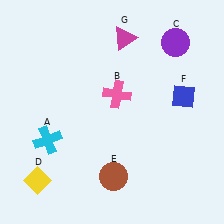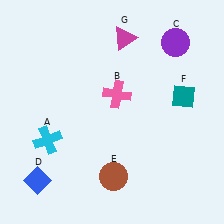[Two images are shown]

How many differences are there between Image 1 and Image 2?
There are 2 differences between the two images.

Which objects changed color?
D changed from yellow to blue. F changed from blue to teal.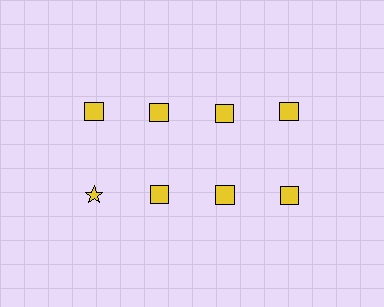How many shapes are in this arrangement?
There are 8 shapes arranged in a grid pattern.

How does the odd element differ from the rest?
It has a different shape: star instead of square.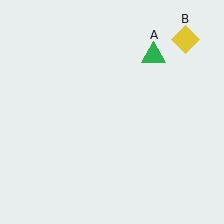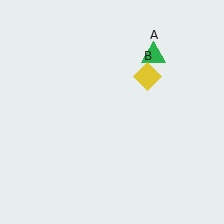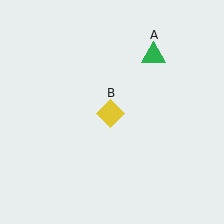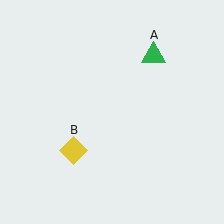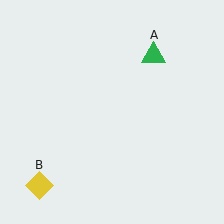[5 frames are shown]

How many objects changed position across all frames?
1 object changed position: yellow diamond (object B).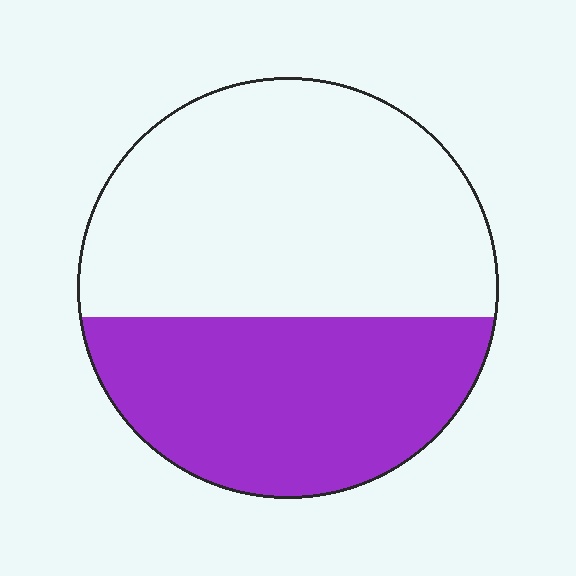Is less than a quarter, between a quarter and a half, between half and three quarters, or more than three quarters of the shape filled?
Between a quarter and a half.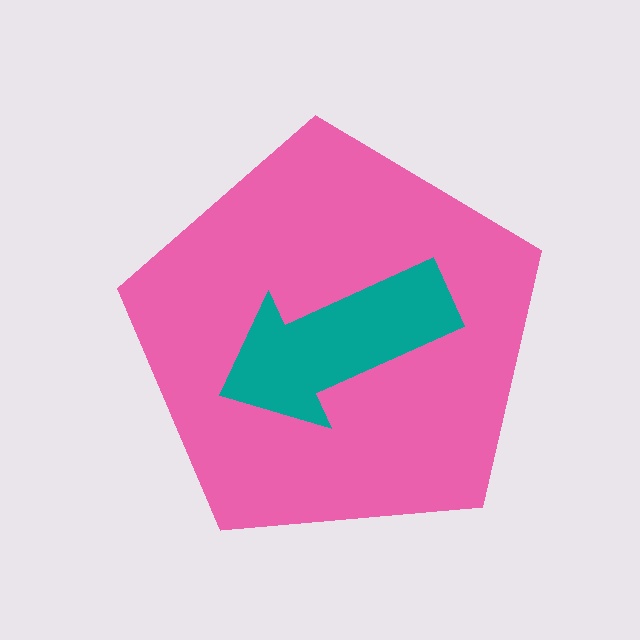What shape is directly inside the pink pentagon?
The teal arrow.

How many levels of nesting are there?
2.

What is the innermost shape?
The teal arrow.